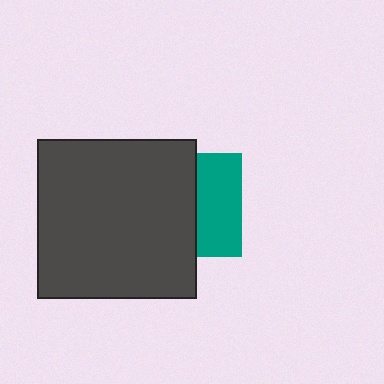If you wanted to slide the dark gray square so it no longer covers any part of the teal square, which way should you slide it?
Slide it left — that is the most direct way to separate the two shapes.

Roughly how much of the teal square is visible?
A small part of it is visible (roughly 42%).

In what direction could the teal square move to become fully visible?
The teal square could move right. That would shift it out from behind the dark gray square entirely.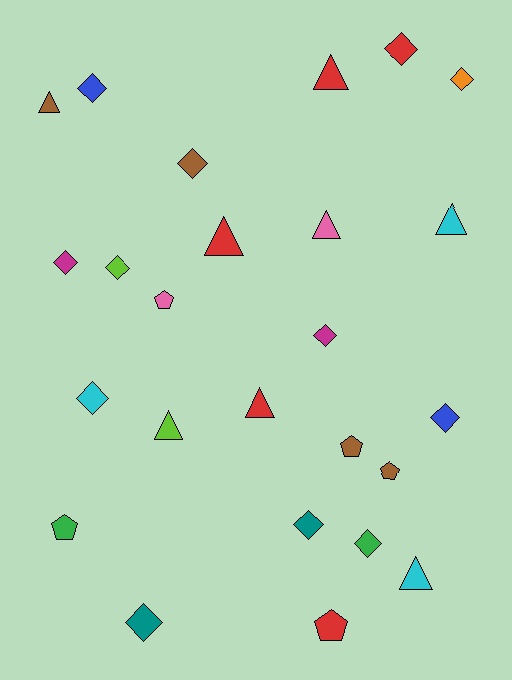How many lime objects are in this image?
There are 2 lime objects.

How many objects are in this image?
There are 25 objects.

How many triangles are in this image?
There are 8 triangles.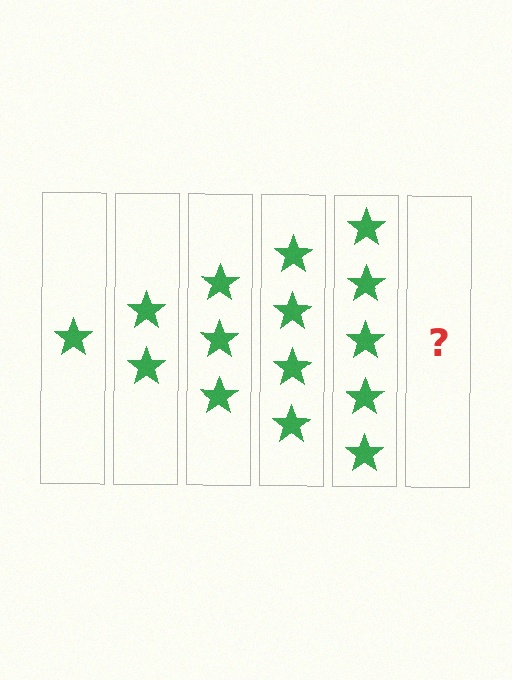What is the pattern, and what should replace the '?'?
The pattern is that each step adds one more star. The '?' should be 6 stars.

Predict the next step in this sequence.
The next step is 6 stars.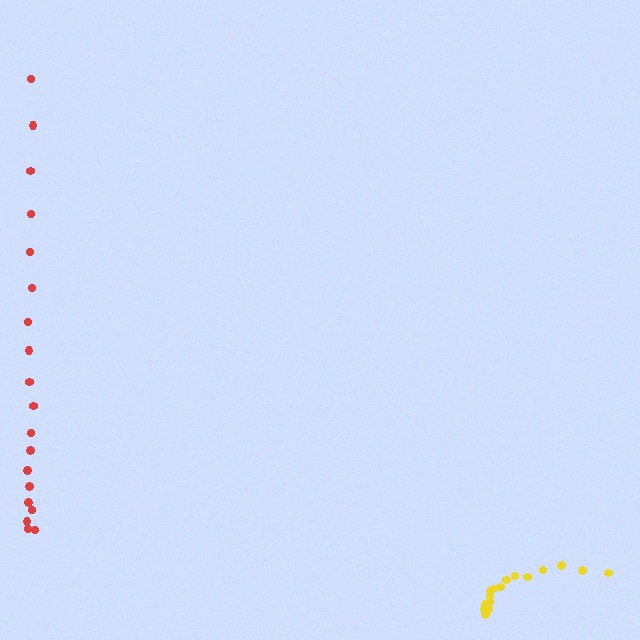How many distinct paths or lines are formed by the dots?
There are 2 distinct paths.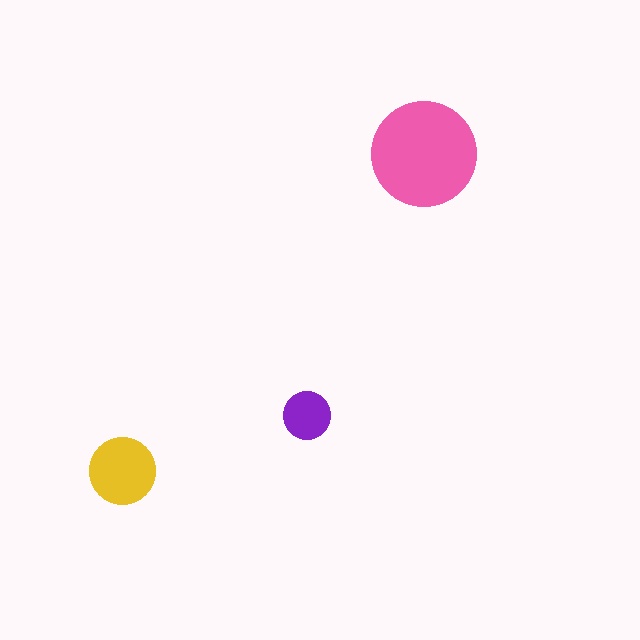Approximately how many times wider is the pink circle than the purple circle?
About 2 times wider.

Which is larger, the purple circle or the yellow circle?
The yellow one.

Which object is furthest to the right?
The pink circle is rightmost.